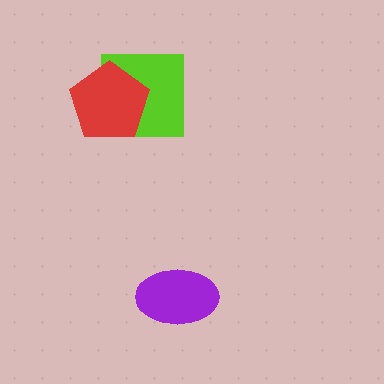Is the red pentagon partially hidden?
No, no other shape covers it.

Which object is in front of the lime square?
The red pentagon is in front of the lime square.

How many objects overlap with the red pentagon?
1 object overlaps with the red pentagon.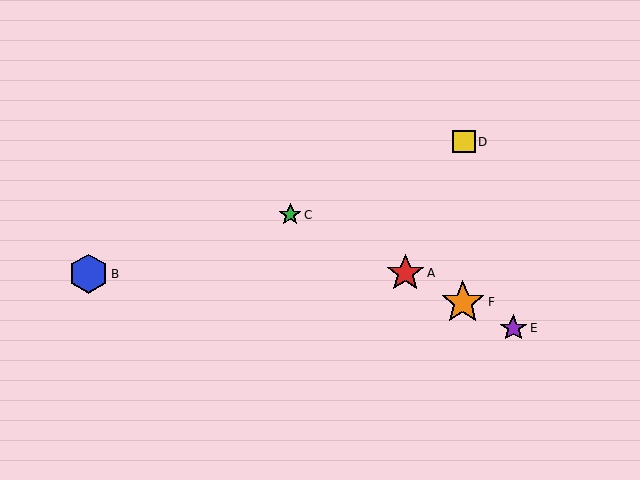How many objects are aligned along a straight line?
4 objects (A, C, E, F) are aligned along a straight line.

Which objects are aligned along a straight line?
Objects A, C, E, F are aligned along a straight line.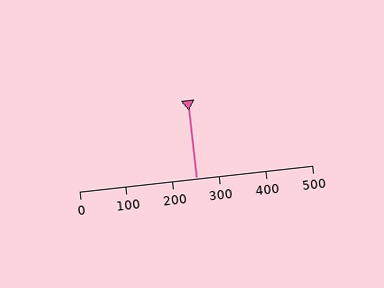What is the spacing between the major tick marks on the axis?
The major ticks are spaced 100 apart.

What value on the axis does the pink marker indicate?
The marker indicates approximately 250.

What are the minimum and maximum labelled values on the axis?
The axis runs from 0 to 500.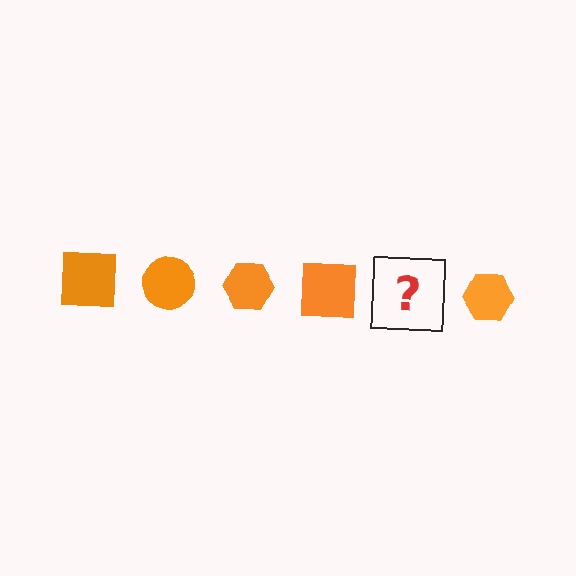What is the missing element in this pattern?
The missing element is an orange circle.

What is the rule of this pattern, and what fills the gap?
The rule is that the pattern cycles through square, circle, hexagon shapes in orange. The gap should be filled with an orange circle.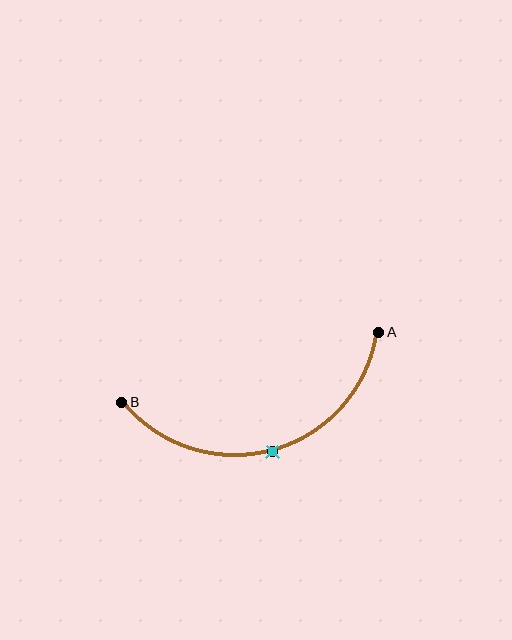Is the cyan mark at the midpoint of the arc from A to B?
Yes. The cyan mark lies on the arc at equal arc-length from both A and B — it is the arc midpoint.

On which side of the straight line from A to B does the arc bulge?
The arc bulges below the straight line connecting A and B.